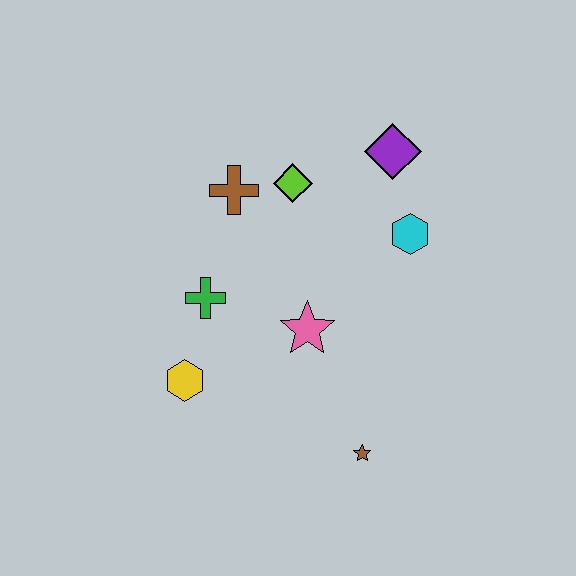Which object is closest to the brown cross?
The lime diamond is closest to the brown cross.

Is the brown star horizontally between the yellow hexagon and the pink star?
No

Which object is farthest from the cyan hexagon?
The yellow hexagon is farthest from the cyan hexagon.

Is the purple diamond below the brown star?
No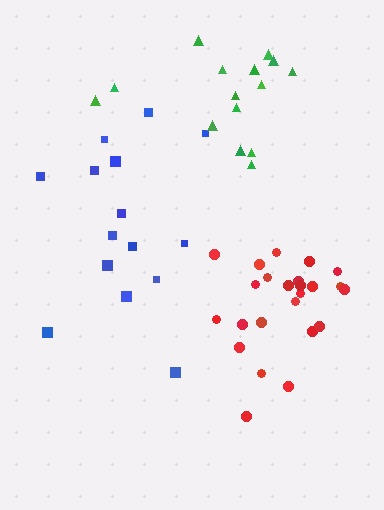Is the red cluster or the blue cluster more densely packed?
Red.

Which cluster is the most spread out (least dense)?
Blue.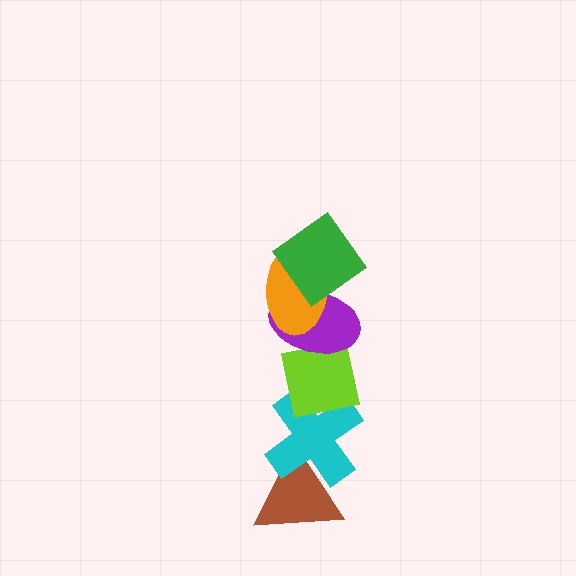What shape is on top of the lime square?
The purple ellipse is on top of the lime square.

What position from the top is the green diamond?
The green diamond is 1st from the top.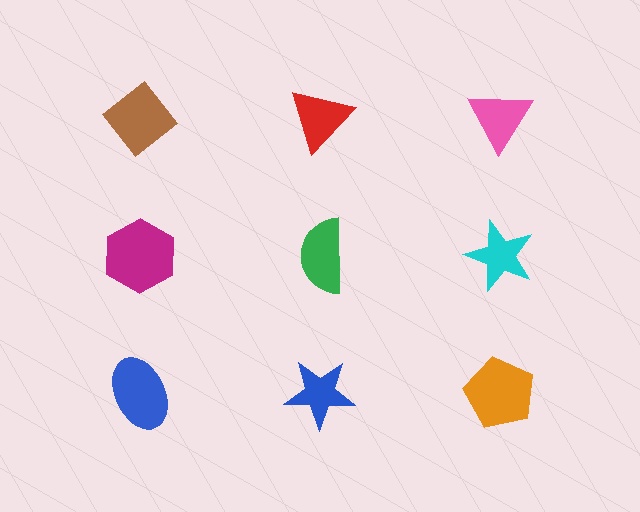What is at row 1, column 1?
A brown diamond.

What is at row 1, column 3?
A pink triangle.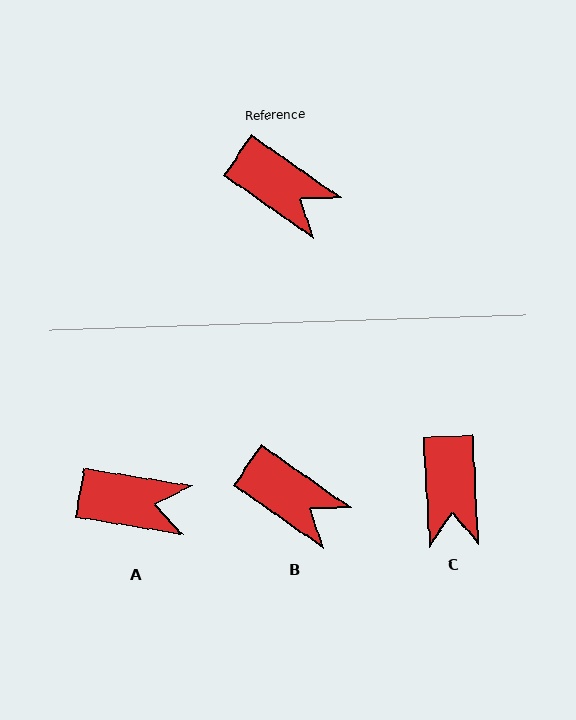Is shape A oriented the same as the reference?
No, it is off by about 26 degrees.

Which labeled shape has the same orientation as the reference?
B.